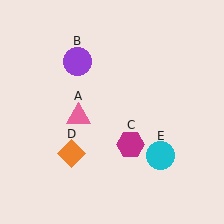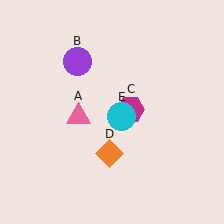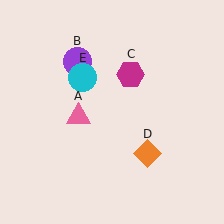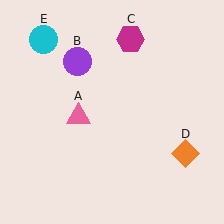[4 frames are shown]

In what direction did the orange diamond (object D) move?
The orange diamond (object D) moved right.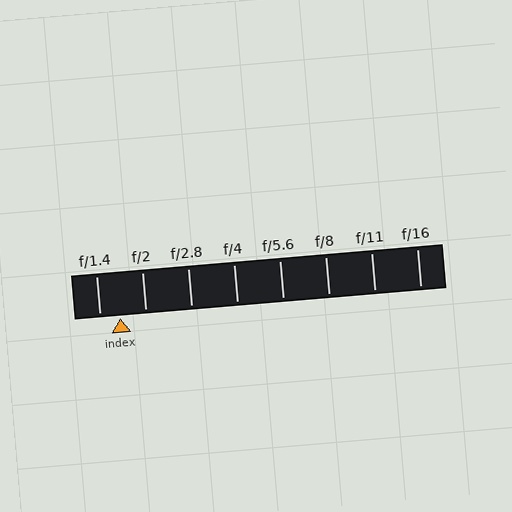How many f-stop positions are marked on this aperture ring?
There are 8 f-stop positions marked.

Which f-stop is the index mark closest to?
The index mark is closest to f/1.4.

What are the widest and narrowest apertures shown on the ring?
The widest aperture shown is f/1.4 and the narrowest is f/16.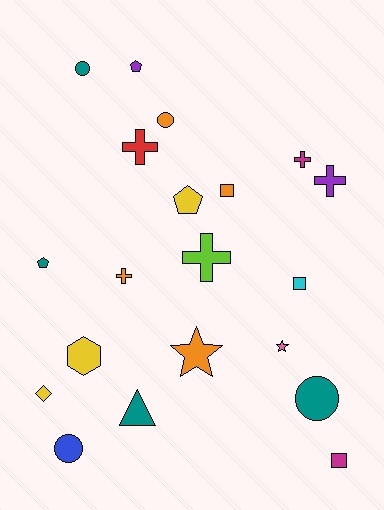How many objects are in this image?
There are 20 objects.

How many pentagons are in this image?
There are 3 pentagons.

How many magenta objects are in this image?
There are 2 magenta objects.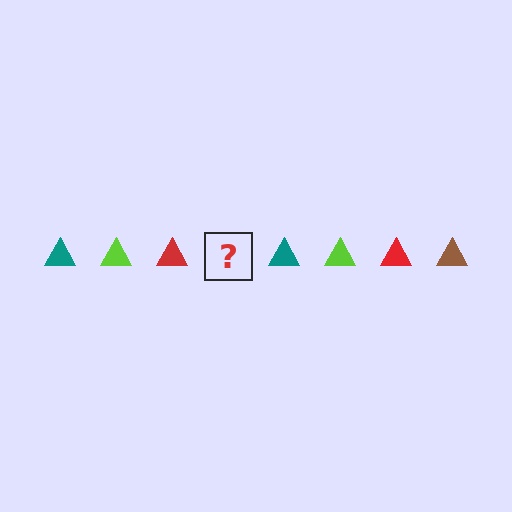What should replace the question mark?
The question mark should be replaced with a brown triangle.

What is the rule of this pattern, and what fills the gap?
The rule is that the pattern cycles through teal, lime, red, brown triangles. The gap should be filled with a brown triangle.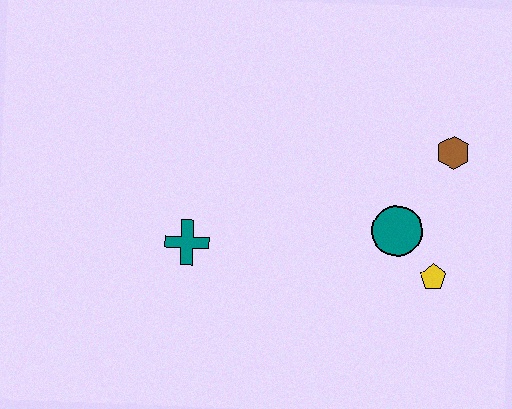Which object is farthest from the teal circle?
The teal cross is farthest from the teal circle.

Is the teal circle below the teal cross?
No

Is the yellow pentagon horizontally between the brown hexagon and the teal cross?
Yes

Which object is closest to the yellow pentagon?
The teal circle is closest to the yellow pentagon.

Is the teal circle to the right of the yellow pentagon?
No